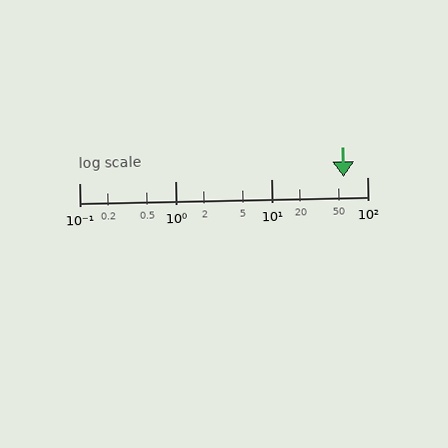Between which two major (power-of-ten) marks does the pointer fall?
The pointer is between 10 and 100.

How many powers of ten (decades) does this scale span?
The scale spans 3 decades, from 0.1 to 100.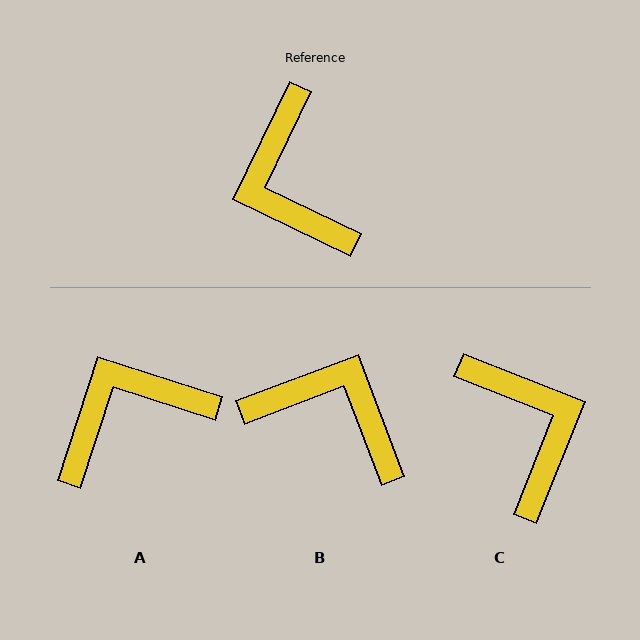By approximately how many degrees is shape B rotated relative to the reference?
Approximately 133 degrees clockwise.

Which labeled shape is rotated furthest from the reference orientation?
C, about 176 degrees away.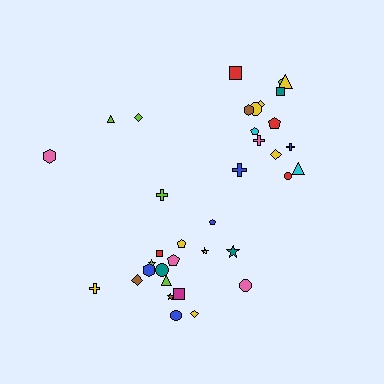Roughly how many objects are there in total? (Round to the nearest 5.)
Roughly 35 objects in total.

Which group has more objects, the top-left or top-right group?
The top-right group.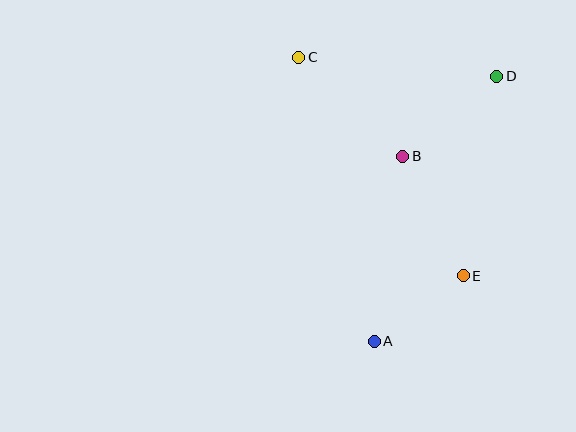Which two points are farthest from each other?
Points A and C are farthest from each other.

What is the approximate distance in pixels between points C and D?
The distance between C and D is approximately 199 pixels.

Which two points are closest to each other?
Points A and E are closest to each other.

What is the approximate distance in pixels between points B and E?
The distance between B and E is approximately 134 pixels.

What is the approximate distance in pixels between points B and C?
The distance between B and C is approximately 143 pixels.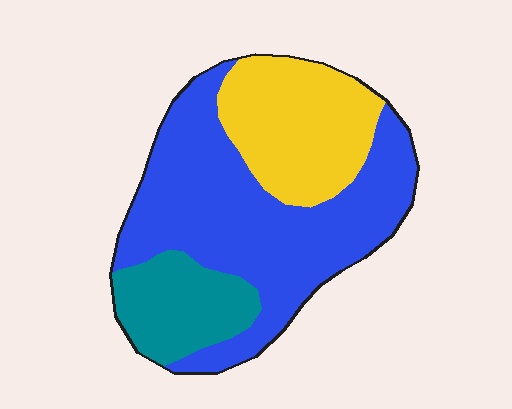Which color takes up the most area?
Blue, at roughly 55%.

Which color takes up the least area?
Teal, at roughly 15%.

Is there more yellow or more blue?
Blue.